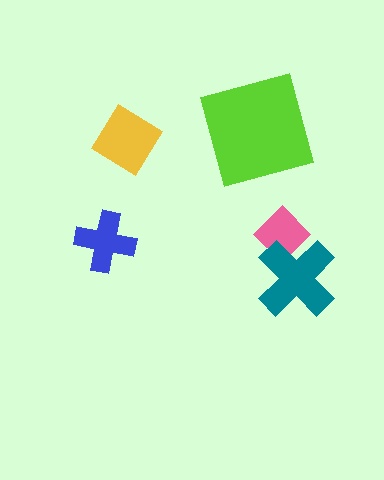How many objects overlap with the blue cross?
0 objects overlap with the blue cross.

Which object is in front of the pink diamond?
The teal cross is in front of the pink diamond.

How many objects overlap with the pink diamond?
1 object overlaps with the pink diamond.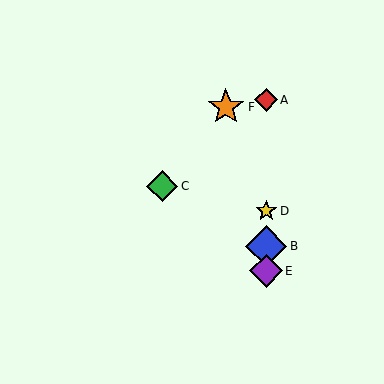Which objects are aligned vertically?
Objects A, B, D, E are aligned vertically.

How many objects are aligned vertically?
4 objects (A, B, D, E) are aligned vertically.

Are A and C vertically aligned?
No, A is at x≈266 and C is at x≈162.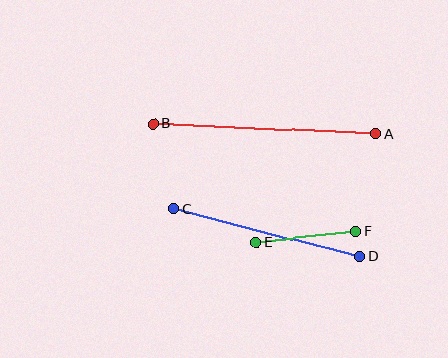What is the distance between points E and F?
The distance is approximately 101 pixels.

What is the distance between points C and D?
The distance is approximately 191 pixels.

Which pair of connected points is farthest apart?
Points A and B are farthest apart.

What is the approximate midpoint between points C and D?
The midpoint is at approximately (267, 233) pixels.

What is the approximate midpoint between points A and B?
The midpoint is at approximately (264, 129) pixels.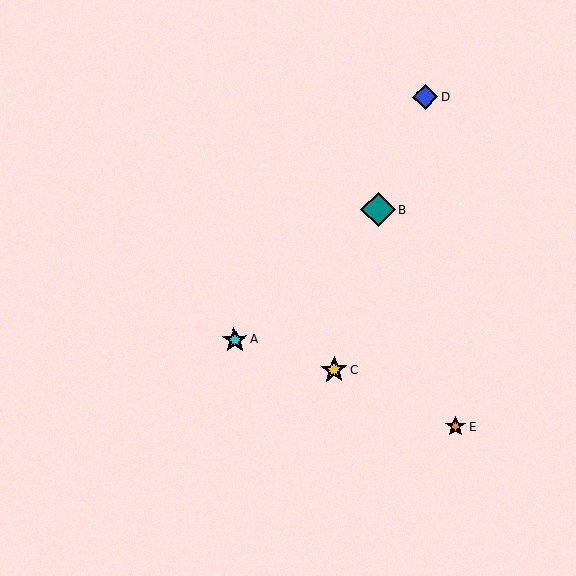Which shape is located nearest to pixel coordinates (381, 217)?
The teal diamond (labeled B) at (378, 209) is nearest to that location.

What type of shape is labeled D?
Shape D is a blue diamond.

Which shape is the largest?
The teal diamond (labeled B) is the largest.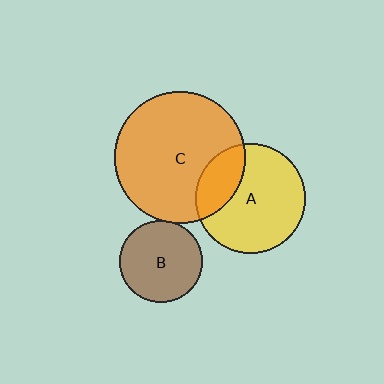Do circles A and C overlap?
Yes.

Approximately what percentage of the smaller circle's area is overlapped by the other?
Approximately 25%.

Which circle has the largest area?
Circle C (orange).